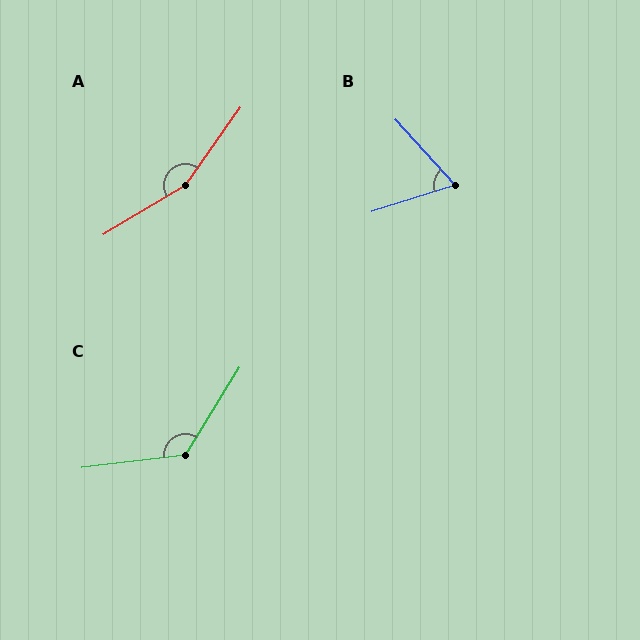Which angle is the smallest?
B, at approximately 65 degrees.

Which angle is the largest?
A, at approximately 156 degrees.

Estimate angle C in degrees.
Approximately 129 degrees.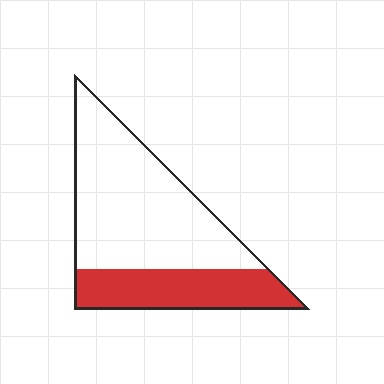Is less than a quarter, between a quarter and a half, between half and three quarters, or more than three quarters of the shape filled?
Between a quarter and a half.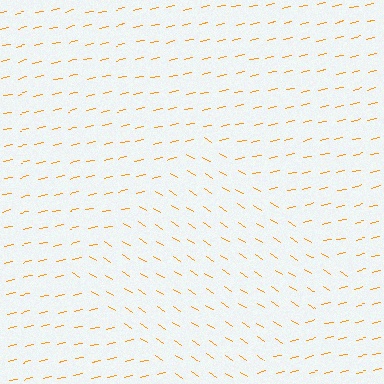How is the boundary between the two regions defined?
The boundary is defined purely by a change in line orientation (approximately 45 degrees difference). All lines are the same color and thickness.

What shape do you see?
I see a diamond.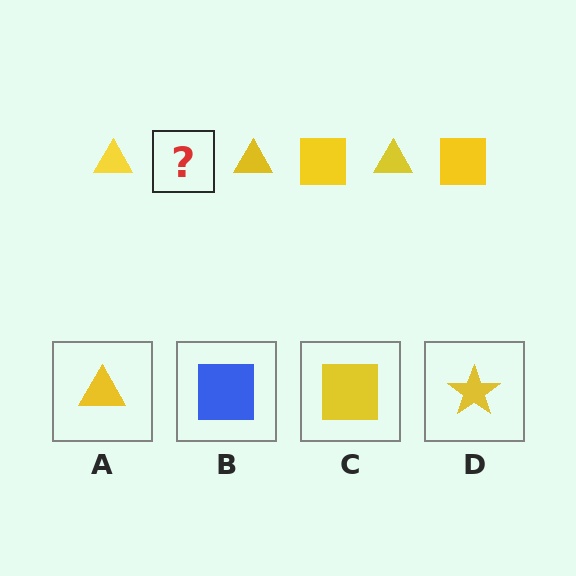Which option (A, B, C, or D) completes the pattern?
C.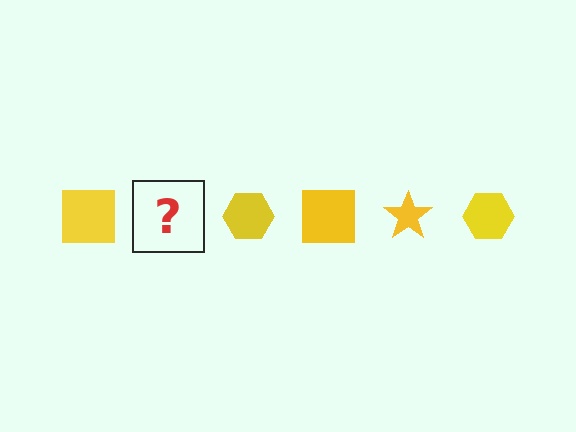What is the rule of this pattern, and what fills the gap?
The rule is that the pattern cycles through square, star, hexagon shapes in yellow. The gap should be filled with a yellow star.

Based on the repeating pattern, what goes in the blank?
The blank should be a yellow star.